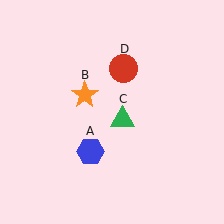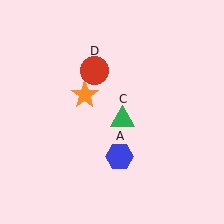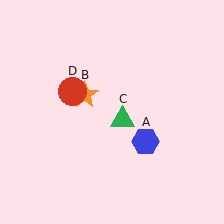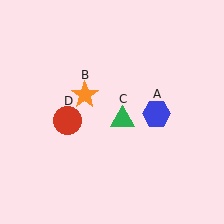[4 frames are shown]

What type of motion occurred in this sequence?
The blue hexagon (object A), red circle (object D) rotated counterclockwise around the center of the scene.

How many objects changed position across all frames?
2 objects changed position: blue hexagon (object A), red circle (object D).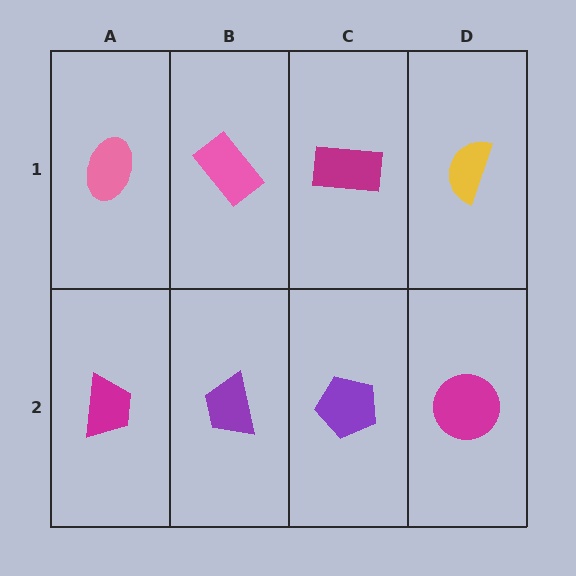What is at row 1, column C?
A magenta rectangle.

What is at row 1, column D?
A yellow semicircle.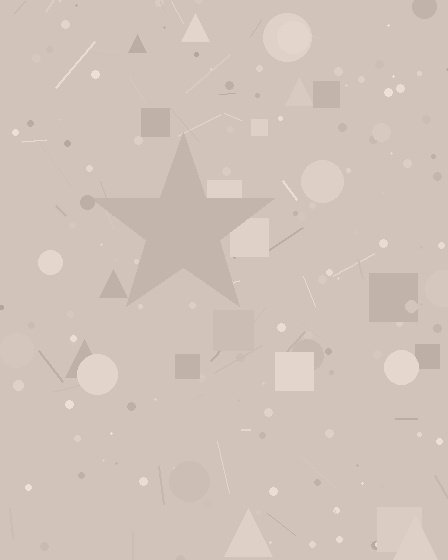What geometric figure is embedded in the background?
A star is embedded in the background.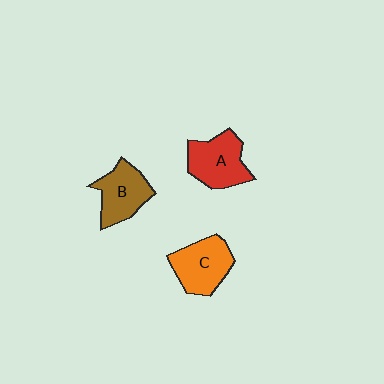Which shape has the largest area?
Shape A (red).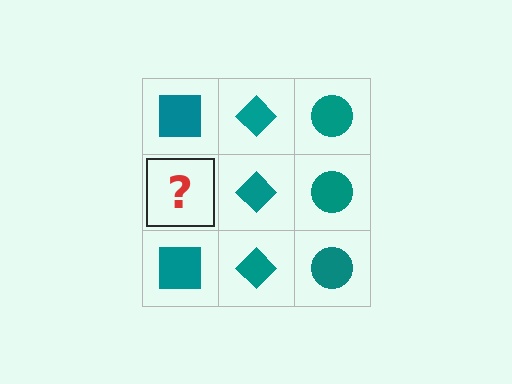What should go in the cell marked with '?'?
The missing cell should contain a teal square.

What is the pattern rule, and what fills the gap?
The rule is that each column has a consistent shape. The gap should be filled with a teal square.